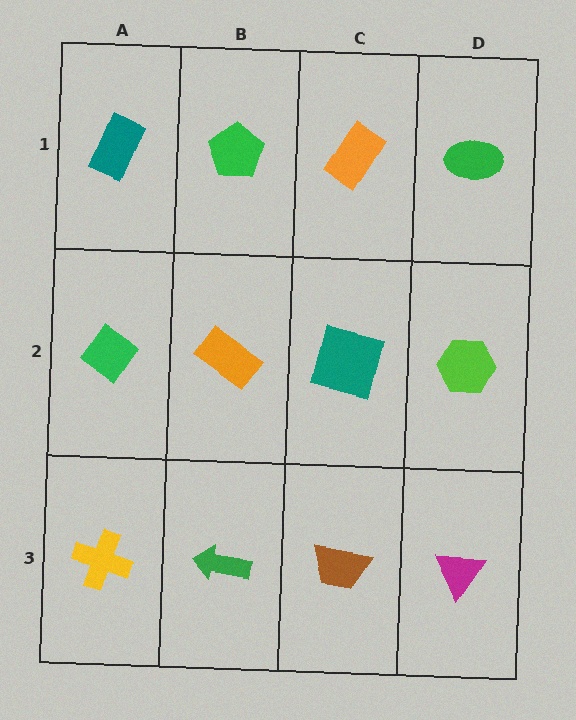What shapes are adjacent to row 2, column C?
An orange rectangle (row 1, column C), a brown trapezoid (row 3, column C), an orange rectangle (row 2, column B), a lime hexagon (row 2, column D).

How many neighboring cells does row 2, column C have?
4.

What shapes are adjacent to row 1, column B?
An orange rectangle (row 2, column B), a teal rectangle (row 1, column A), an orange rectangle (row 1, column C).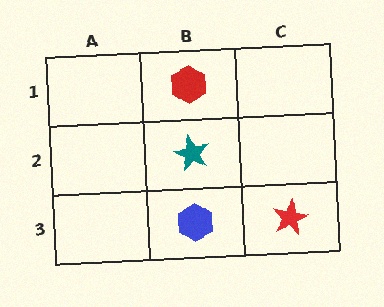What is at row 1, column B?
A red hexagon.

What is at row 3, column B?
A blue hexagon.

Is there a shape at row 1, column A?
No, that cell is empty.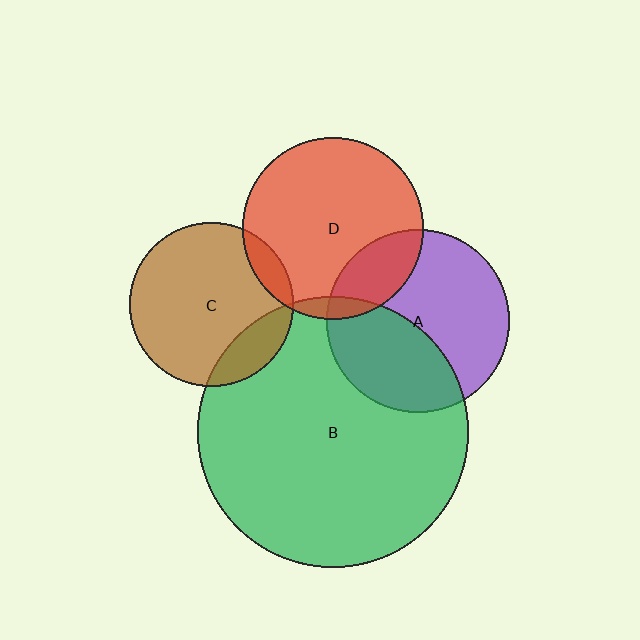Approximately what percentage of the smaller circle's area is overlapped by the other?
Approximately 10%.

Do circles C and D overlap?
Yes.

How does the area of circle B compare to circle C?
Approximately 2.7 times.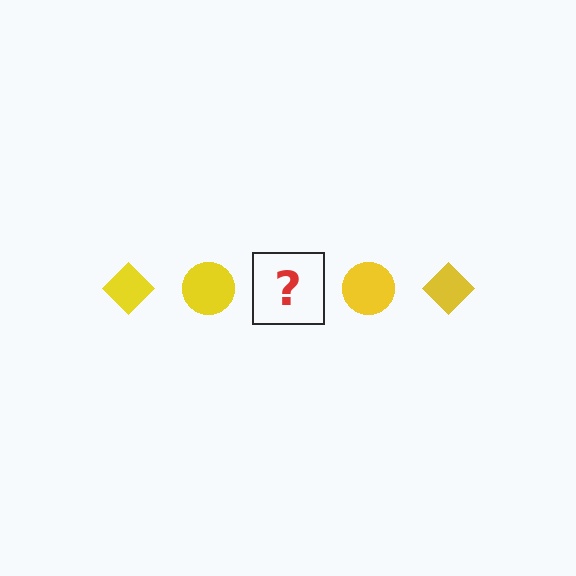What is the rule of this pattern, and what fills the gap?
The rule is that the pattern cycles through diamond, circle shapes in yellow. The gap should be filled with a yellow diamond.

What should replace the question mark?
The question mark should be replaced with a yellow diamond.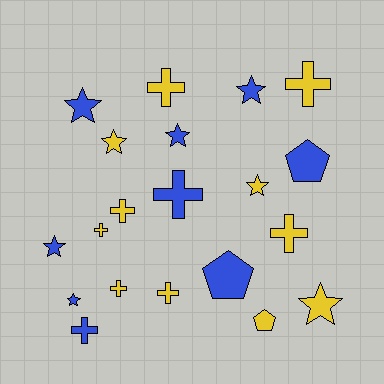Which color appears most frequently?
Yellow, with 11 objects.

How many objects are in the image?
There are 20 objects.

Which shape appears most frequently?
Cross, with 9 objects.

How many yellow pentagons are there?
There is 1 yellow pentagon.